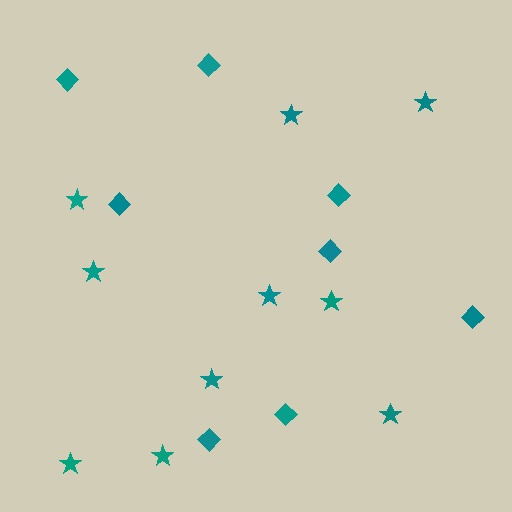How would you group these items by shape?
There are 2 groups: one group of diamonds (8) and one group of stars (10).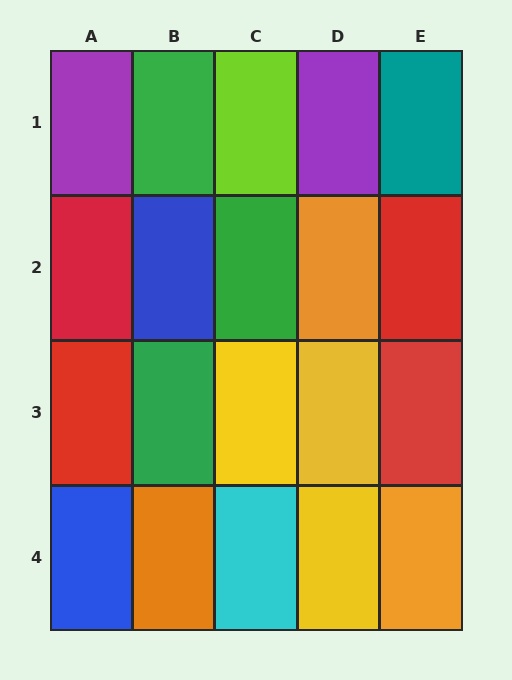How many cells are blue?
2 cells are blue.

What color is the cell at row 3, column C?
Yellow.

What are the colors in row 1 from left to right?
Purple, green, lime, purple, teal.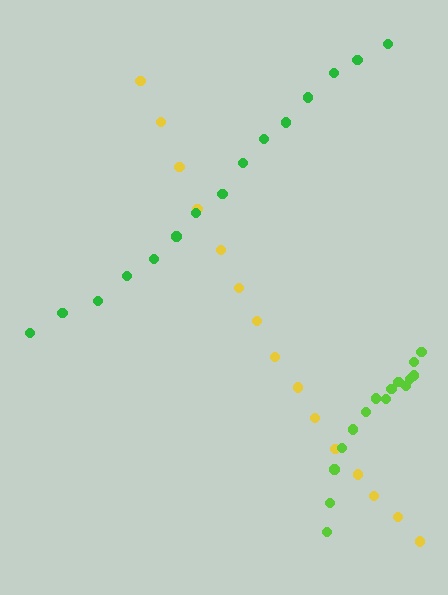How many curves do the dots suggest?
There are 3 distinct paths.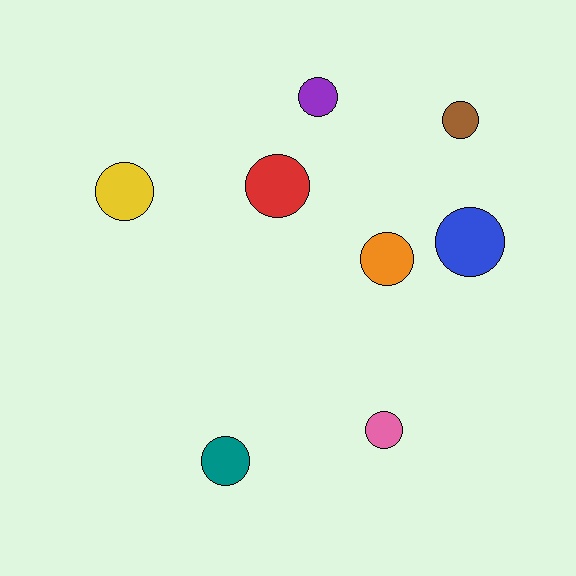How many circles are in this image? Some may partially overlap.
There are 8 circles.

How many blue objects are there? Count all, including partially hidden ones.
There is 1 blue object.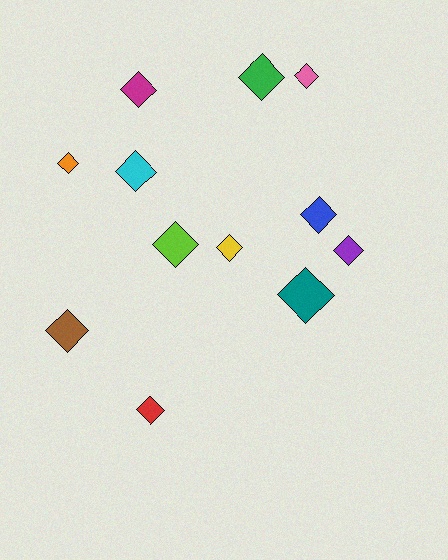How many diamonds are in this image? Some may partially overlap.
There are 12 diamonds.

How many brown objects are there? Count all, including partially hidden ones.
There is 1 brown object.